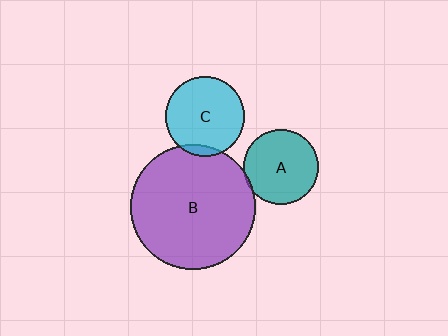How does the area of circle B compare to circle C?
Approximately 2.5 times.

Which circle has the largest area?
Circle B (purple).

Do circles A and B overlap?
Yes.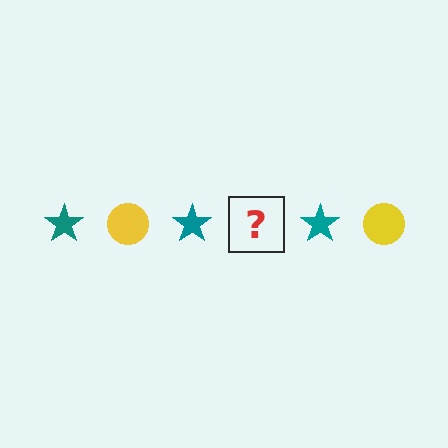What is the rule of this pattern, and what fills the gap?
The rule is that the pattern alternates between teal star and yellow circle. The gap should be filled with a yellow circle.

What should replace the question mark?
The question mark should be replaced with a yellow circle.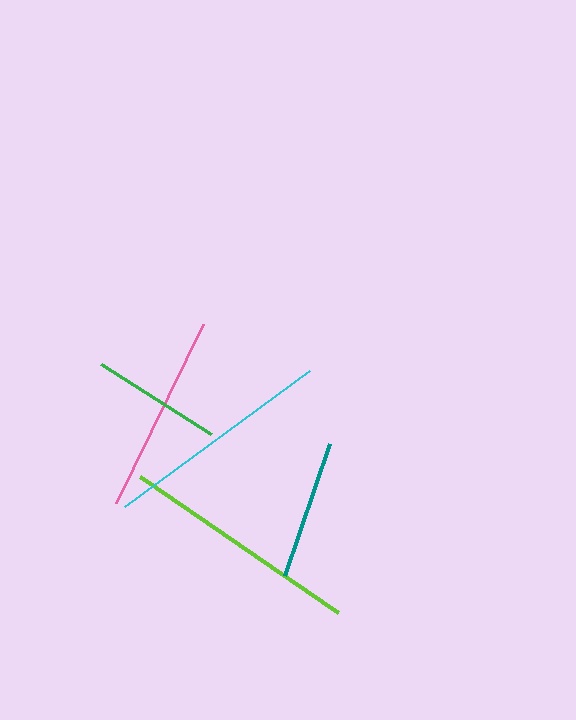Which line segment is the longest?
The lime line is the longest at approximately 241 pixels.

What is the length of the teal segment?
The teal segment is approximately 139 pixels long.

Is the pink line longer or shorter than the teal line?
The pink line is longer than the teal line.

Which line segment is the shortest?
The green line is the shortest at approximately 130 pixels.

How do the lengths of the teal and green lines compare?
The teal and green lines are approximately the same length.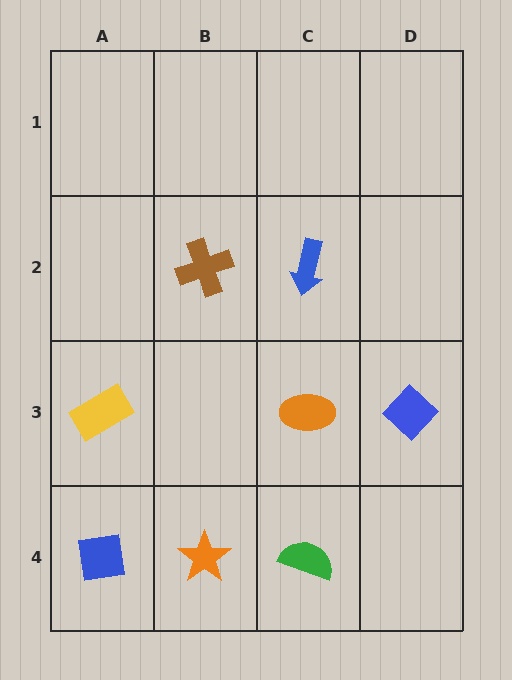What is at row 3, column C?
An orange ellipse.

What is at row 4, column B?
An orange star.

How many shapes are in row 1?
0 shapes.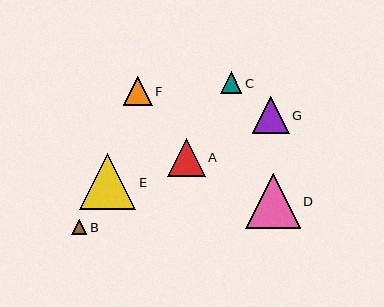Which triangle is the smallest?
Triangle B is the smallest with a size of approximately 15 pixels.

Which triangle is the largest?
Triangle E is the largest with a size of approximately 56 pixels.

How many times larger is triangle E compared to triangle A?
Triangle E is approximately 1.5 times the size of triangle A.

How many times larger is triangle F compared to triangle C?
Triangle F is approximately 1.3 times the size of triangle C.